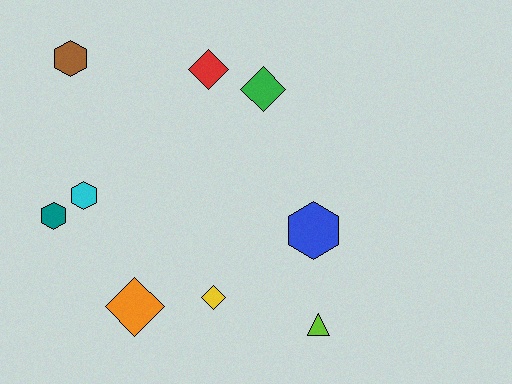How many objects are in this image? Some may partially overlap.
There are 9 objects.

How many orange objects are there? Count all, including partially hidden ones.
There is 1 orange object.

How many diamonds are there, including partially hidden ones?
There are 4 diamonds.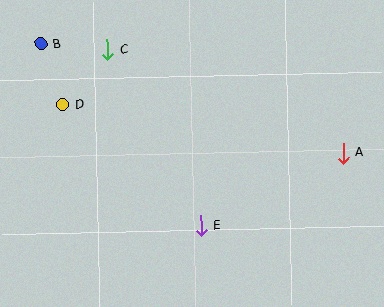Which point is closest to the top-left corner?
Point B is closest to the top-left corner.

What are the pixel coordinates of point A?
Point A is at (343, 153).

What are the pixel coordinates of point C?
Point C is at (107, 50).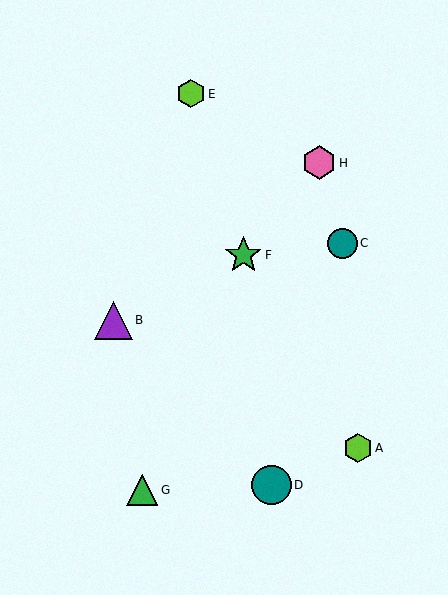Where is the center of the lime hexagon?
The center of the lime hexagon is at (358, 448).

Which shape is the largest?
The teal circle (labeled D) is the largest.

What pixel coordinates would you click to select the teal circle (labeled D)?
Click at (272, 485) to select the teal circle D.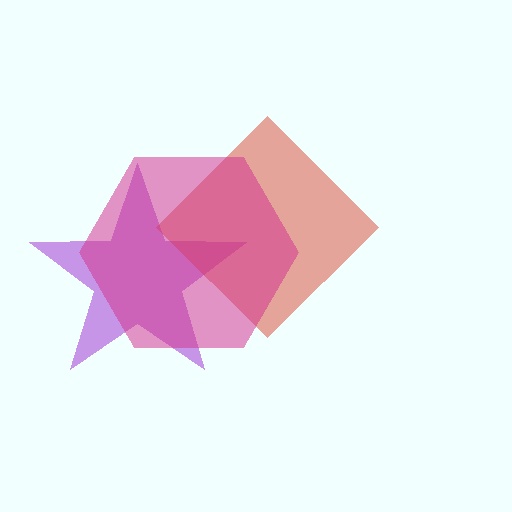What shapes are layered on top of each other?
The layered shapes are: a purple star, a red diamond, a magenta hexagon.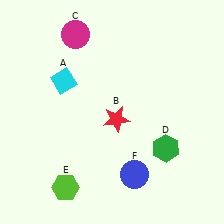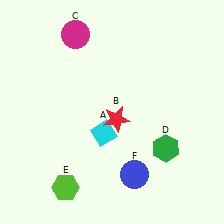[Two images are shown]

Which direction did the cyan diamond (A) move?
The cyan diamond (A) moved down.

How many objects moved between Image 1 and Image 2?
1 object moved between the two images.